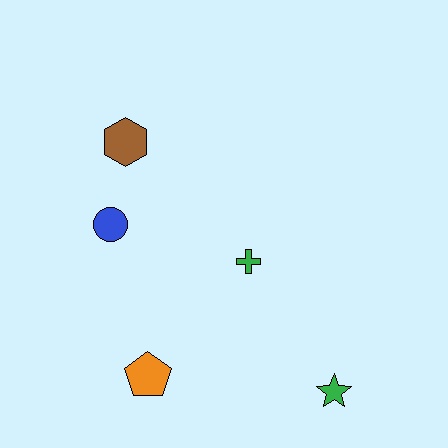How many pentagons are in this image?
There is 1 pentagon.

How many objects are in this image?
There are 5 objects.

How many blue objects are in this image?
There is 1 blue object.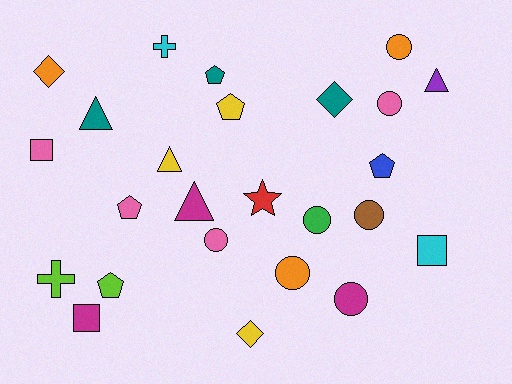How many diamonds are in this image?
There are 3 diamonds.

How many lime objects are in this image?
There are 2 lime objects.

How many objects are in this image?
There are 25 objects.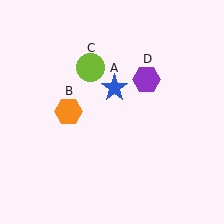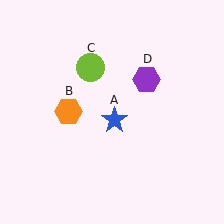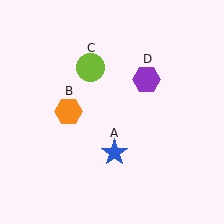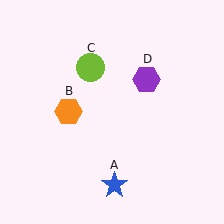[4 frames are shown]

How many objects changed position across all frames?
1 object changed position: blue star (object A).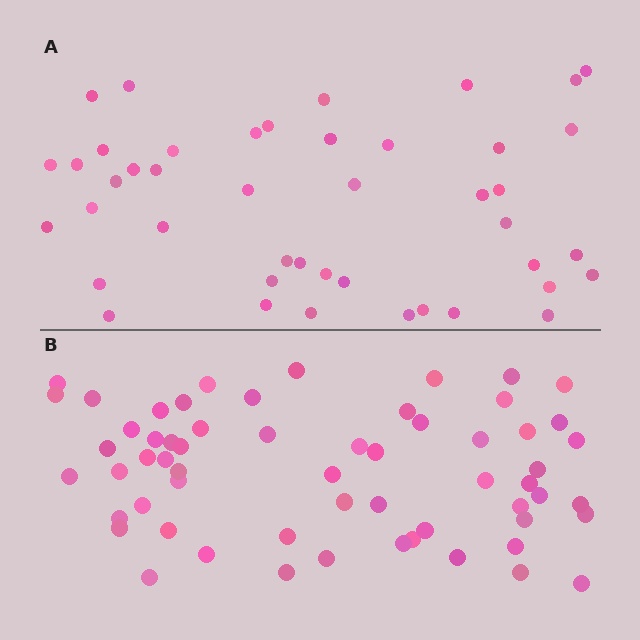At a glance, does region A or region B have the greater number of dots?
Region B (the bottom region) has more dots.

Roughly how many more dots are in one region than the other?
Region B has approximately 15 more dots than region A.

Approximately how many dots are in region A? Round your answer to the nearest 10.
About 40 dots. (The exact count is 44, which rounds to 40.)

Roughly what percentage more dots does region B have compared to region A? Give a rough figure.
About 35% more.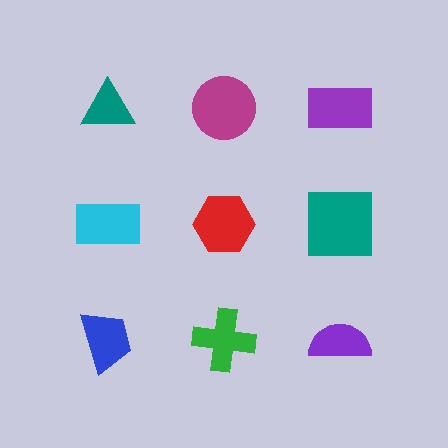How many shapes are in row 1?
3 shapes.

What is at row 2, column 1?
A cyan rectangle.